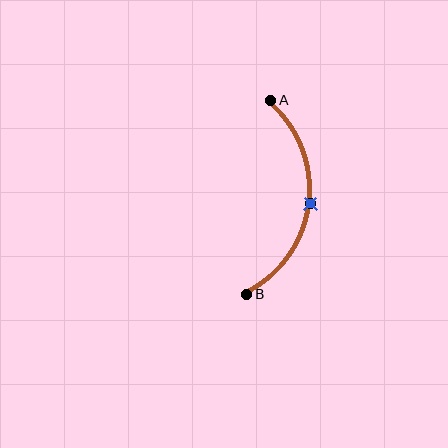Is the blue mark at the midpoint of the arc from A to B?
Yes. The blue mark lies on the arc at equal arc-length from both A and B — it is the arc midpoint.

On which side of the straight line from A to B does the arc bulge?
The arc bulges to the right of the straight line connecting A and B.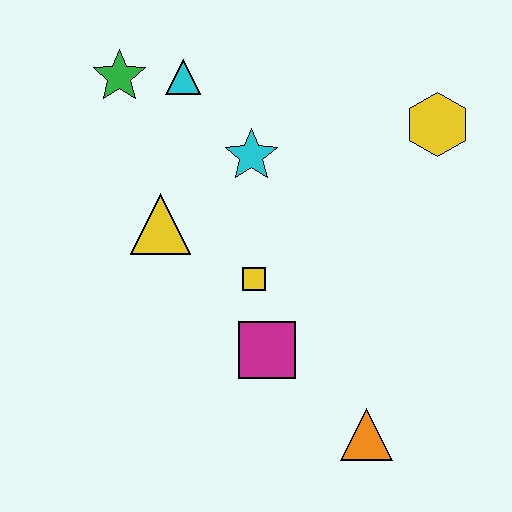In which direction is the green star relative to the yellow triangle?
The green star is above the yellow triangle.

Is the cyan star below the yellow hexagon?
Yes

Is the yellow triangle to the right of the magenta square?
No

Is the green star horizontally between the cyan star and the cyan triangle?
No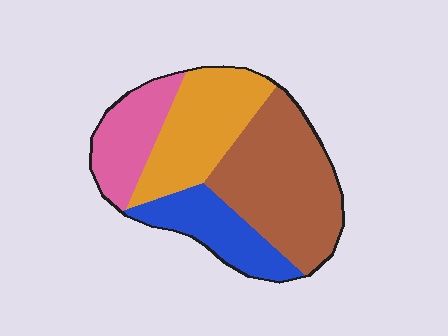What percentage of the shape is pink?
Pink takes up between a sixth and a third of the shape.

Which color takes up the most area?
Brown, at roughly 40%.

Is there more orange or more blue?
Orange.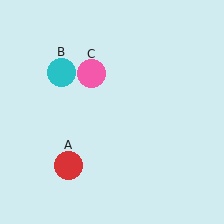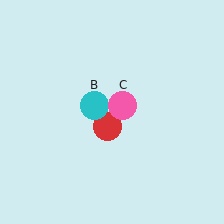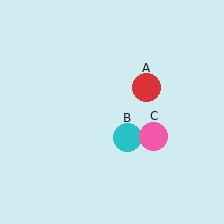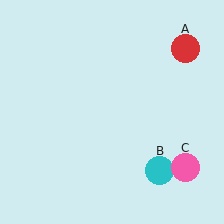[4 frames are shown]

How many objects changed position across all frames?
3 objects changed position: red circle (object A), cyan circle (object B), pink circle (object C).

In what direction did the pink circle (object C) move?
The pink circle (object C) moved down and to the right.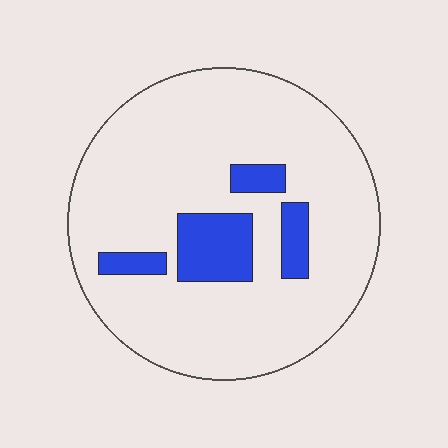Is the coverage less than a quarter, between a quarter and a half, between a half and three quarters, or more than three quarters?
Less than a quarter.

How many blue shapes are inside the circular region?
4.